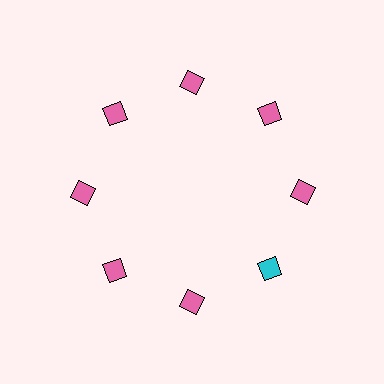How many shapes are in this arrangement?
There are 8 shapes arranged in a ring pattern.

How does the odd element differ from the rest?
It has a different color: cyan instead of pink.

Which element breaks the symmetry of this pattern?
The cyan diamond at roughly the 4 o'clock position breaks the symmetry. All other shapes are pink diamonds.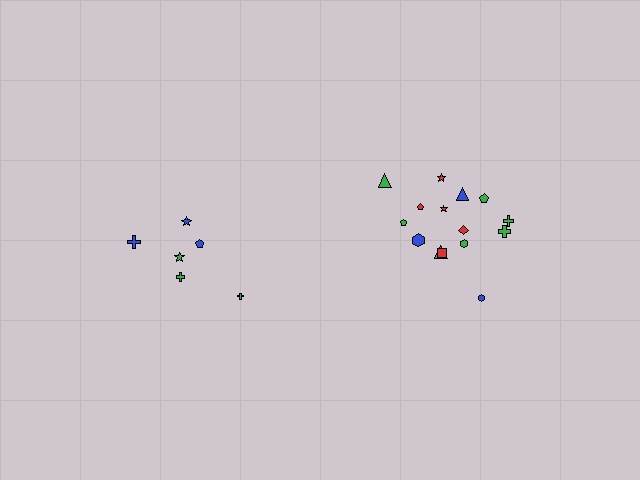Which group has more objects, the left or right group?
The right group.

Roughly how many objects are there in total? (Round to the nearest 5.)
Roughly 20 objects in total.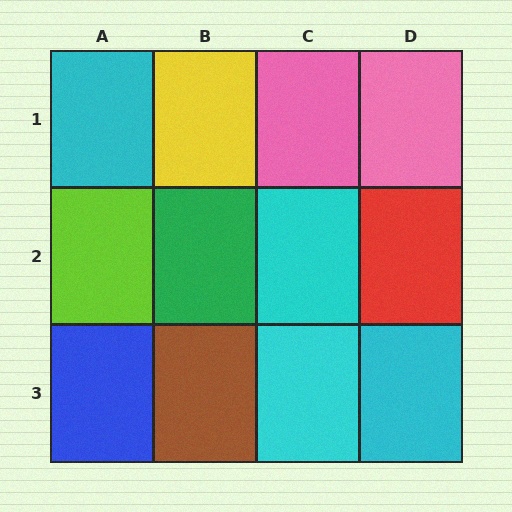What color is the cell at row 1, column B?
Yellow.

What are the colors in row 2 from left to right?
Lime, green, cyan, red.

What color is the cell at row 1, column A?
Cyan.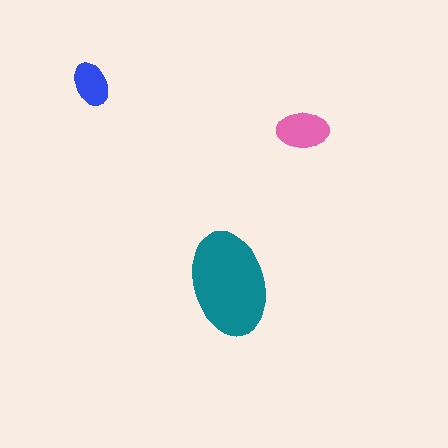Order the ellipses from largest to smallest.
the teal one, the pink one, the blue one.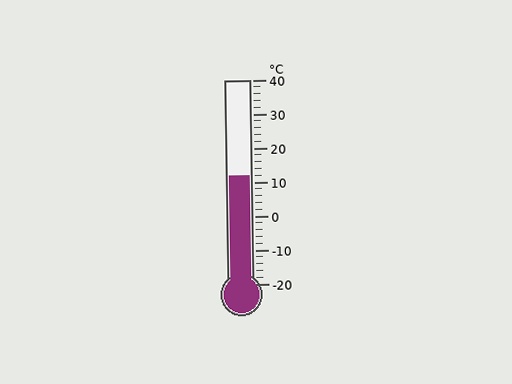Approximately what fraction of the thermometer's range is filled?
The thermometer is filled to approximately 55% of its range.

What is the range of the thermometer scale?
The thermometer scale ranges from -20°C to 40°C.